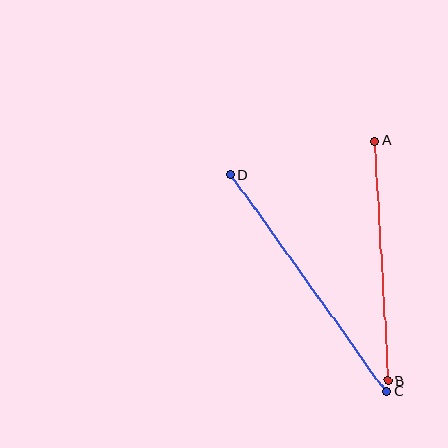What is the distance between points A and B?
The distance is approximately 241 pixels.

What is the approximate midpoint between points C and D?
The midpoint is at approximately (309, 283) pixels.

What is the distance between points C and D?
The distance is approximately 267 pixels.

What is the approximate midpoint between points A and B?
The midpoint is at approximately (381, 261) pixels.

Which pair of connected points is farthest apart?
Points C and D are farthest apart.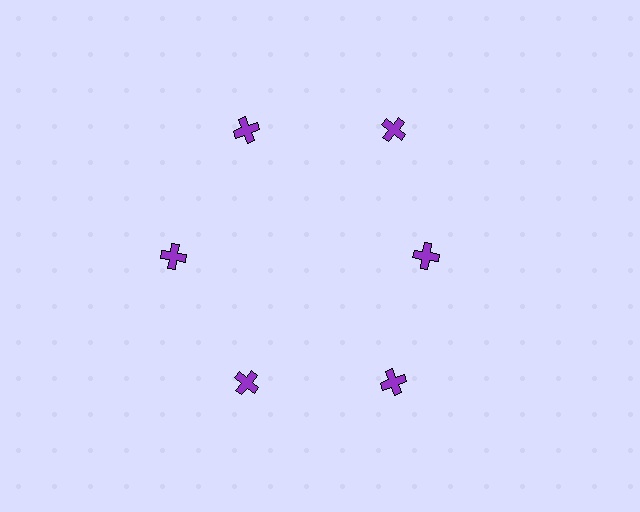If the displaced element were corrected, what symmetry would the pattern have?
It would have 6-fold rotational symmetry — the pattern would map onto itself every 60 degrees.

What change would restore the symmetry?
The symmetry would be restored by moving it outward, back onto the ring so that all 6 crosses sit at equal angles and equal distance from the center.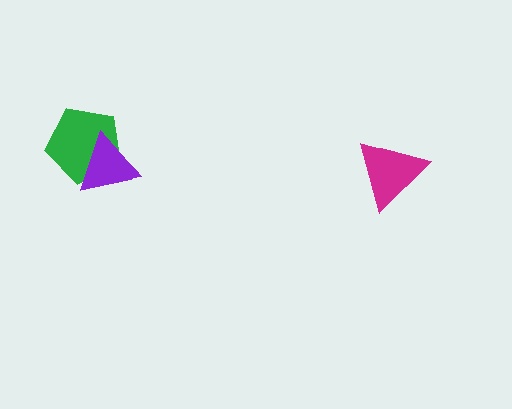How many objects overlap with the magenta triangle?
0 objects overlap with the magenta triangle.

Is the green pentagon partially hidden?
Yes, it is partially covered by another shape.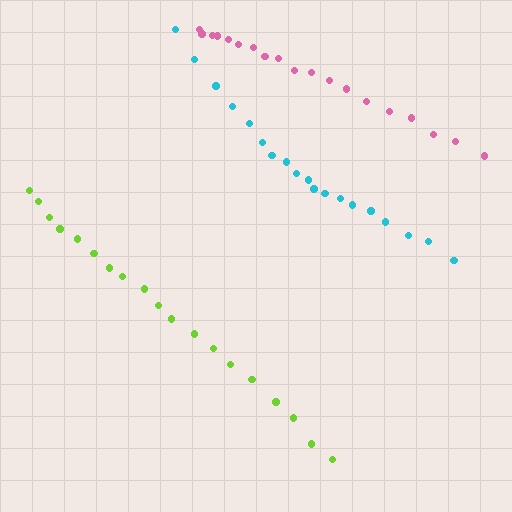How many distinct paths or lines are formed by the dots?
There are 3 distinct paths.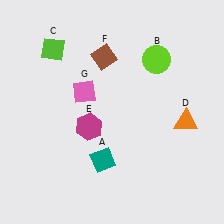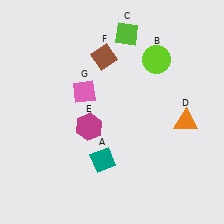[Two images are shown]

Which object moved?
The lime diamond (C) moved right.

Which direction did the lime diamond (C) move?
The lime diamond (C) moved right.